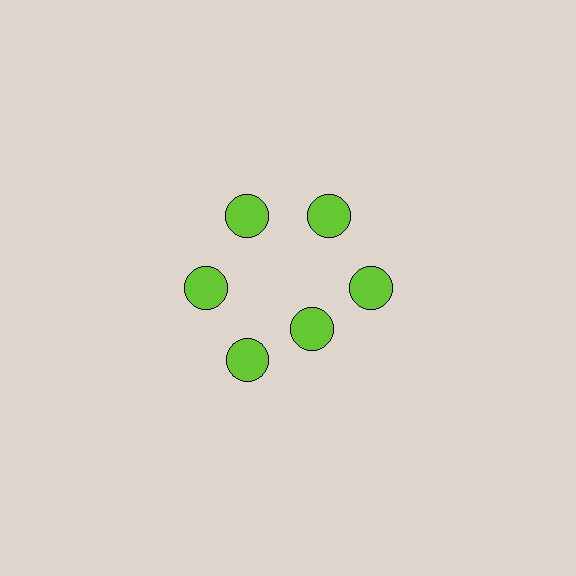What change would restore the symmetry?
The symmetry would be restored by moving it outward, back onto the ring so that all 6 circles sit at equal angles and equal distance from the center.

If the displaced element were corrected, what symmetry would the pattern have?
It would have 6-fold rotational symmetry — the pattern would map onto itself every 60 degrees.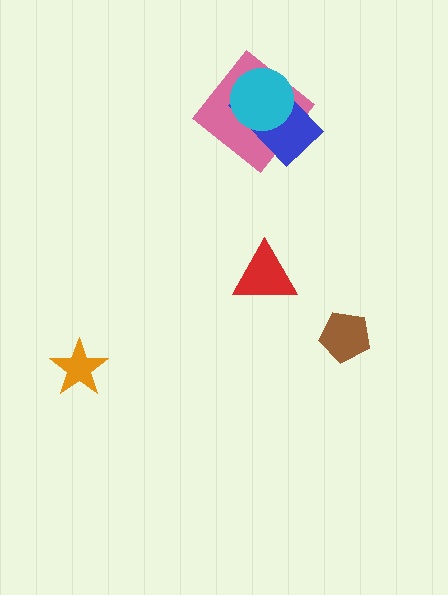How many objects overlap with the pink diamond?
2 objects overlap with the pink diamond.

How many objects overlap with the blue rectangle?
2 objects overlap with the blue rectangle.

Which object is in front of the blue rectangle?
The cyan circle is in front of the blue rectangle.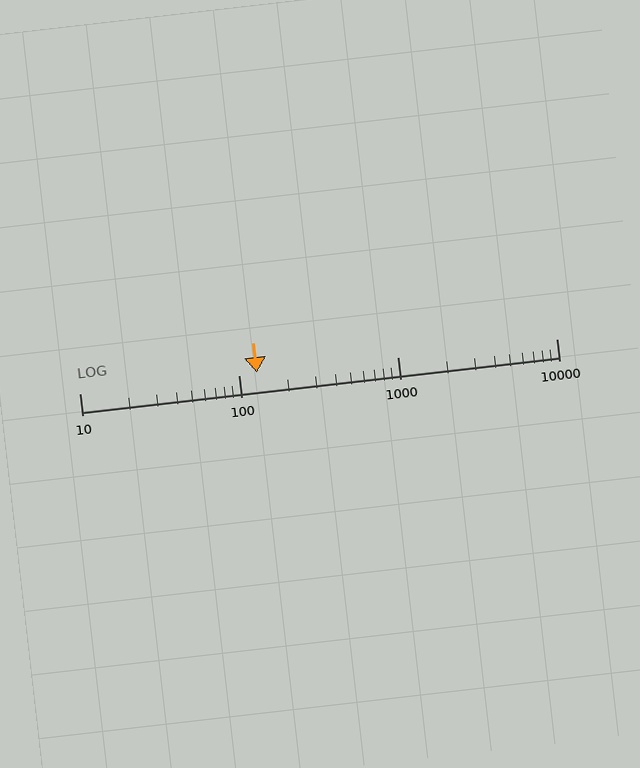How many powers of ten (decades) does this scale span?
The scale spans 3 decades, from 10 to 10000.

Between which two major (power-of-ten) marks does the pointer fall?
The pointer is between 100 and 1000.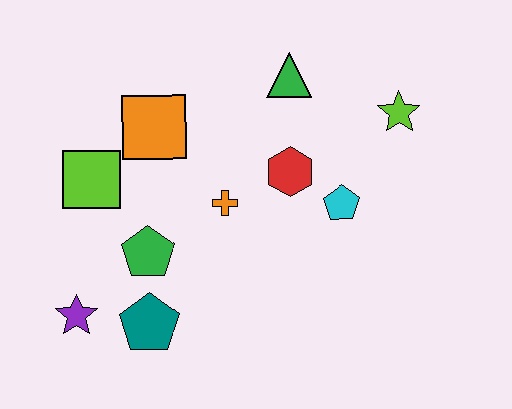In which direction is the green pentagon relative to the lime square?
The green pentagon is below the lime square.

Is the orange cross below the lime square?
Yes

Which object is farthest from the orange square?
The lime star is farthest from the orange square.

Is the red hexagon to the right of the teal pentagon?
Yes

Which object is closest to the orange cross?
The red hexagon is closest to the orange cross.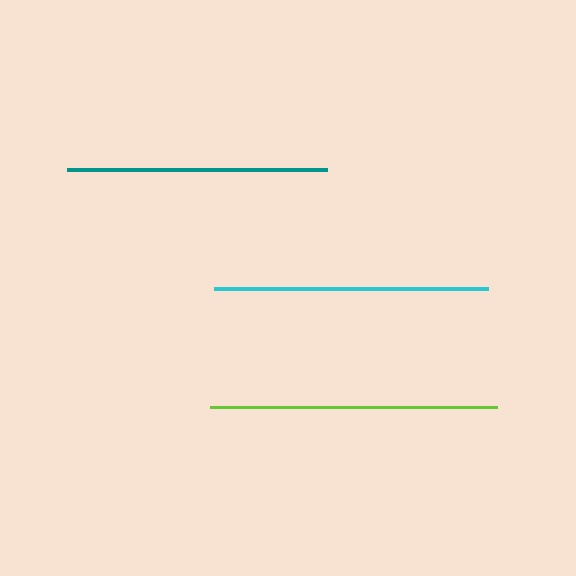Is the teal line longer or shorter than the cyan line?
The cyan line is longer than the teal line.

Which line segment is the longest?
The lime line is the longest at approximately 287 pixels.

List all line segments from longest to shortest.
From longest to shortest: lime, cyan, teal.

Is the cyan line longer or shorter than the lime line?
The lime line is longer than the cyan line.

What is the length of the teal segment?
The teal segment is approximately 260 pixels long.